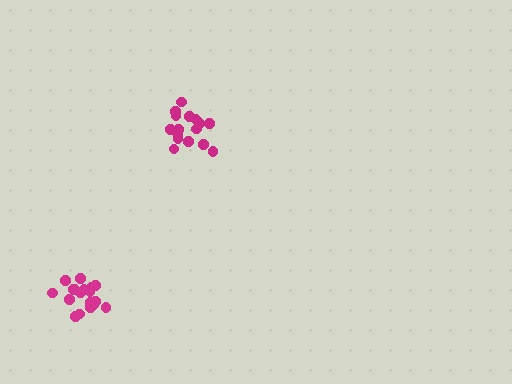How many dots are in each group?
Group 1: 18 dots, Group 2: 16 dots (34 total).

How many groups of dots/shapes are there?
There are 2 groups.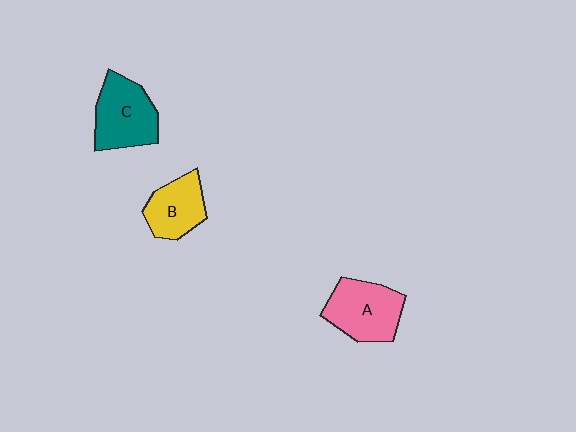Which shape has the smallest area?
Shape B (yellow).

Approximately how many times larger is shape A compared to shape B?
Approximately 1.3 times.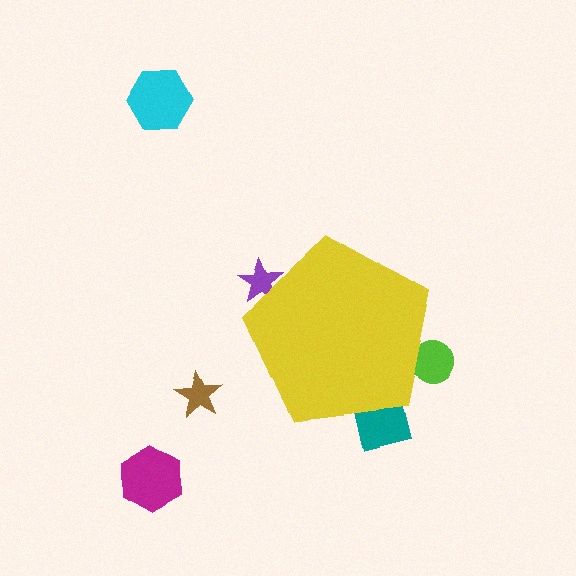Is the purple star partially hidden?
Yes, the purple star is partially hidden behind the yellow pentagon.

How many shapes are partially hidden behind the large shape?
3 shapes are partially hidden.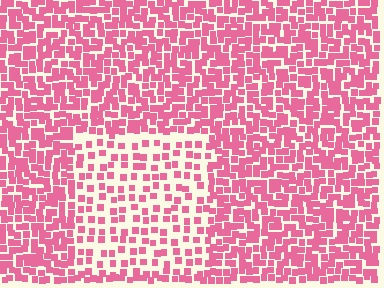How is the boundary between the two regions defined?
The boundary is defined by a change in element density (approximately 2.1x ratio). All elements are the same color, size, and shape.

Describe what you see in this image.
The image contains small pink elements arranged at two different densities. A rectangle-shaped region is visible where the elements are less densely packed than the surrounding area.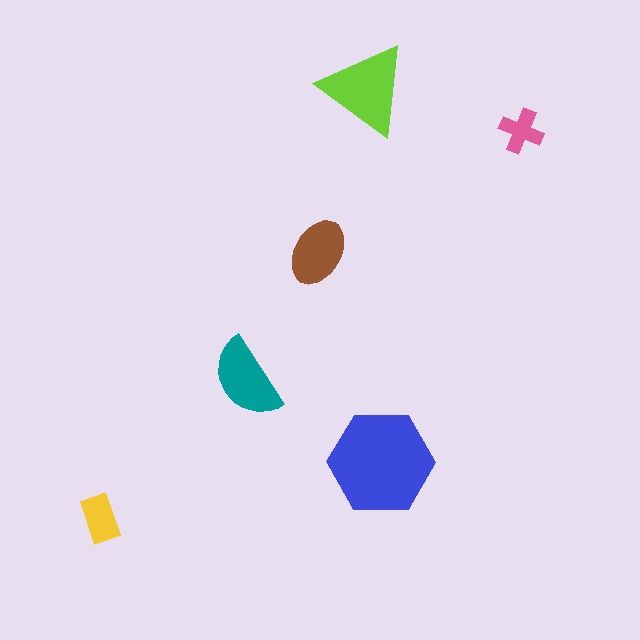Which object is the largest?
The blue hexagon.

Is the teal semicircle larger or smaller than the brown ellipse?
Larger.